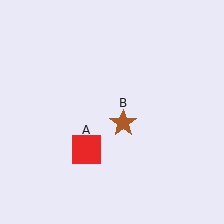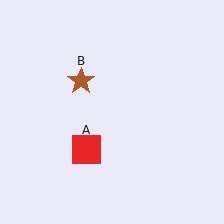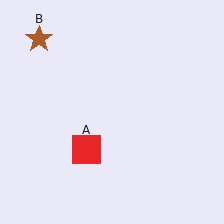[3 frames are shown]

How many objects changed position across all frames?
1 object changed position: brown star (object B).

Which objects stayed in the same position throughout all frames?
Red square (object A) remained stationary.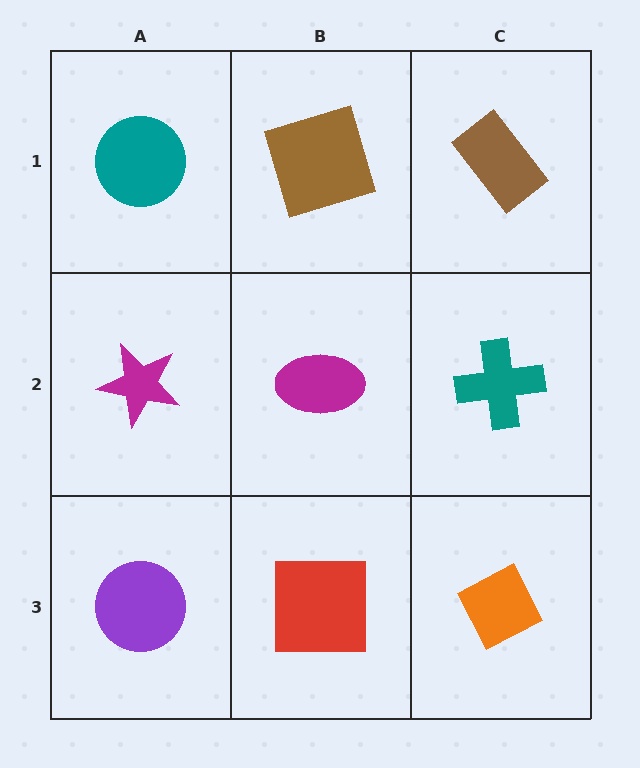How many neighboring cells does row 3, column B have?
3.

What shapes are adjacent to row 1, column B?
A magenta ellipse (row 2, column B), a teal circle (row 1, column A), a brown rectangle (row 1, column C).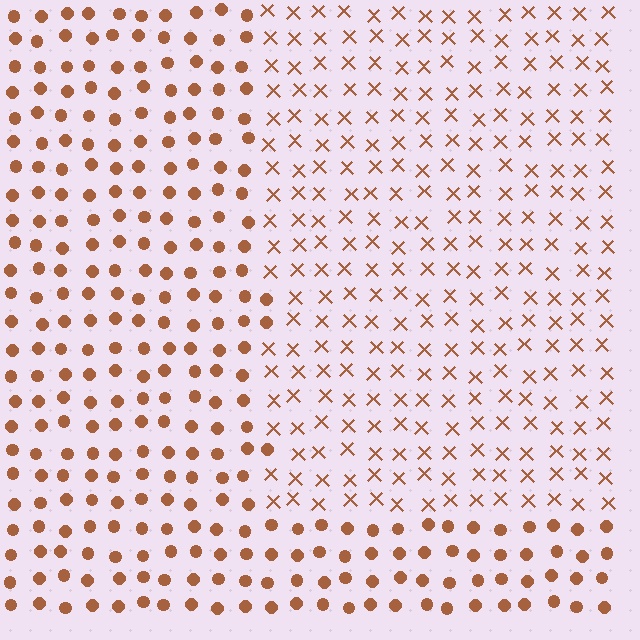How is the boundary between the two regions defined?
The boundary is defined by a change in element shape: X marks inside vs. circles outside. All elements share the same color and spacing.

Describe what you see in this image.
The image is filled with small brown elements arranged in a uniform grid. A rectangle-shaped region contains X marks, while the surrounding area contains circles. The boundary is defined purely by the change in element shape.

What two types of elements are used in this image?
The image uses X marks inside the rectangle region and circles outside it.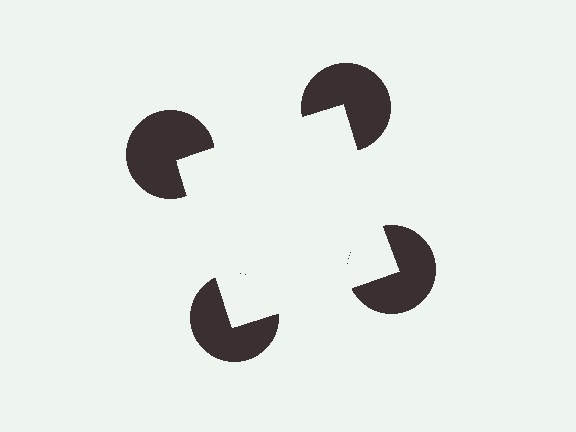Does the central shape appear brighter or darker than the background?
It typically appears slightly brighter than the background, even though no actual brightness change is drawn.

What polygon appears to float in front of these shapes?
An illusory square — its edges are inferred from the aligned wedge cuts in the pac-man discs, not physically drawn.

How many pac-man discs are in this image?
There are 4 — one at each vertex of the illusory square.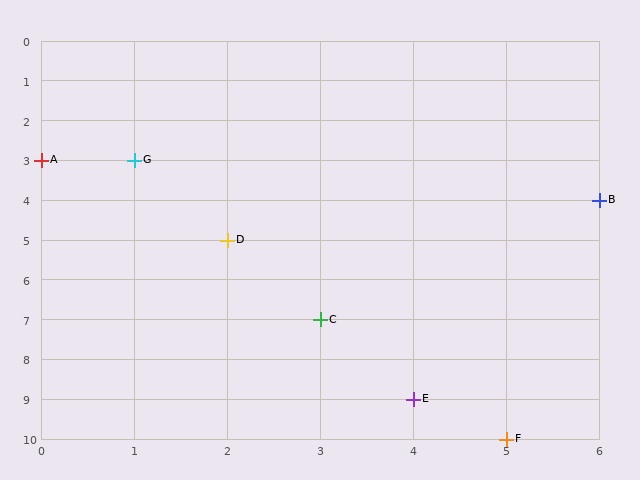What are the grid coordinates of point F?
Point F is at grid coordinates (5, 10).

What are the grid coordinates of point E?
Point E is at grid coordinates (4, 9).